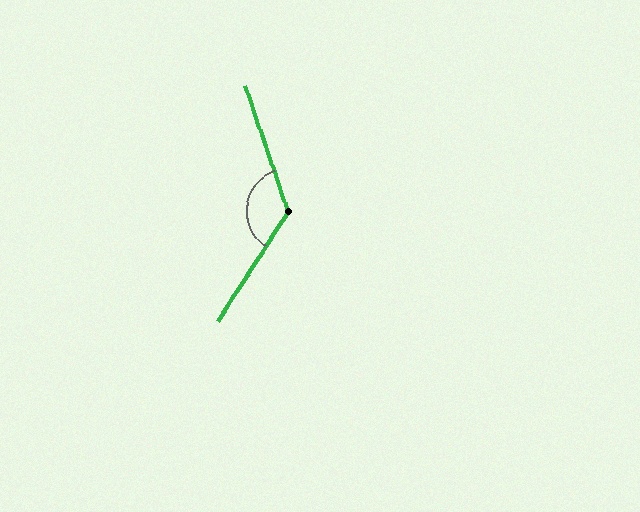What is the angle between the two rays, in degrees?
Approximately 129 degrees.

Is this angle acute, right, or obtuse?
It is obtuse.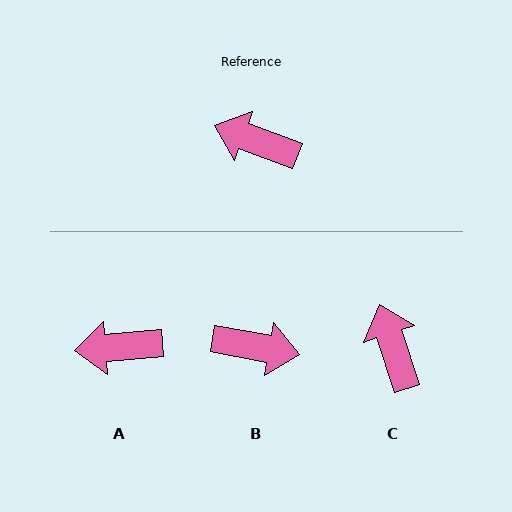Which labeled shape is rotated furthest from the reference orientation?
B, about 170 degrees away.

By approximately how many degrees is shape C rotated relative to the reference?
Approximately 52 degrees clockwise.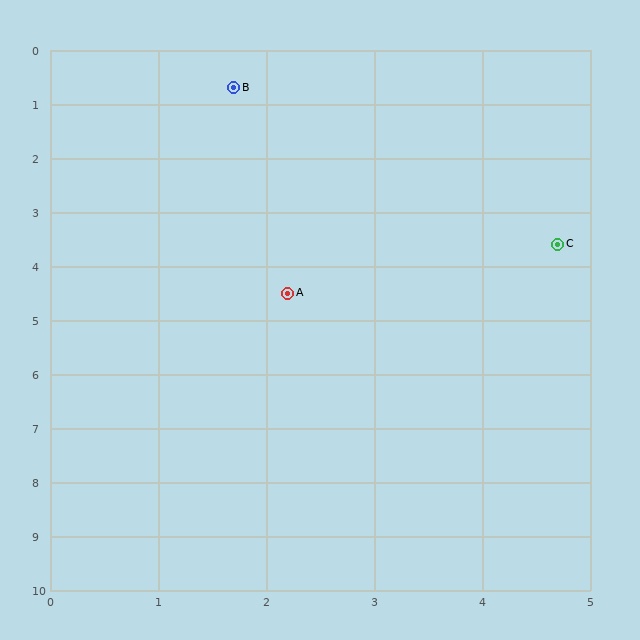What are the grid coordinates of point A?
Point A is at approximately (2.2, 4.5).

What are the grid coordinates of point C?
Point C is at approximately (4.7, 3.6).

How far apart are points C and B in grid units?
Points C and B are about 4.2 grid units apart.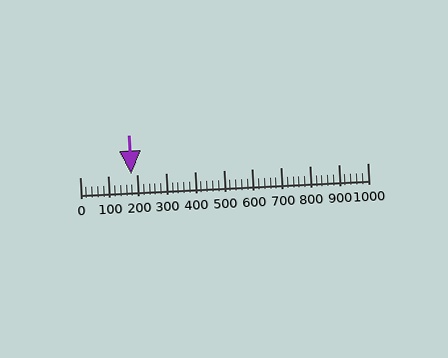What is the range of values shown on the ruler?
The ruler shows values from 0 to 1000.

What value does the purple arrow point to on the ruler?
The purple arrow points to approximately 179.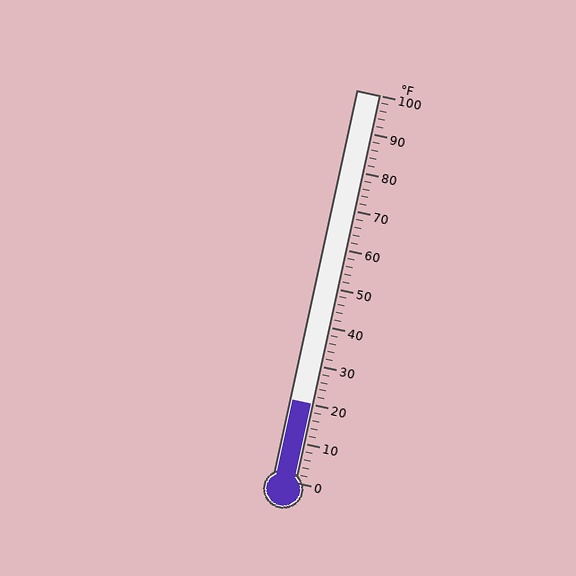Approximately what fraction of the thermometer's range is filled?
The thermometer is filled to approximately 20% of its range.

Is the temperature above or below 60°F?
The temperature is below 60°F.